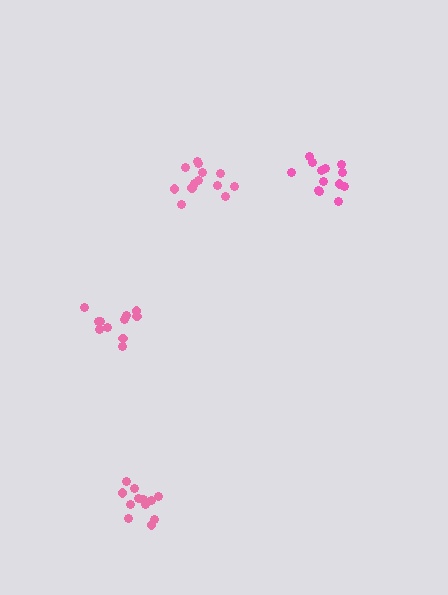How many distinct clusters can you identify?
There are 4 distinct clusters.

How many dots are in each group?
Group 1: 11 dots, Group 2: 12 dots, Group 3: 13 dots, Group 4: 13 dots (49 total).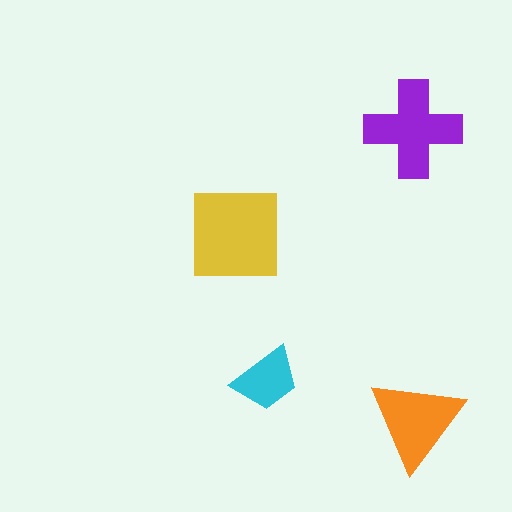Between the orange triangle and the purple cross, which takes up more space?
The purple cross.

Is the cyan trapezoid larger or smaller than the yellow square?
Smaller.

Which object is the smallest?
The cyan trapezoid.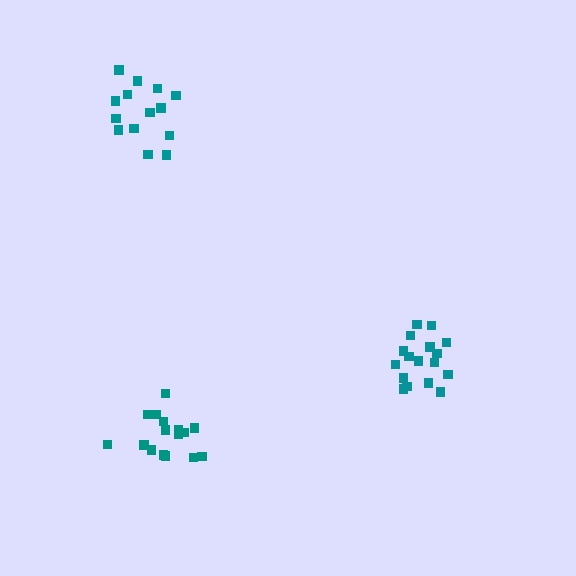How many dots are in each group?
Group 1: 14 dots, Group 2: 17 dots, Group 3: 16 dots (47 total).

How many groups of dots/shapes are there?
There are 3 groups.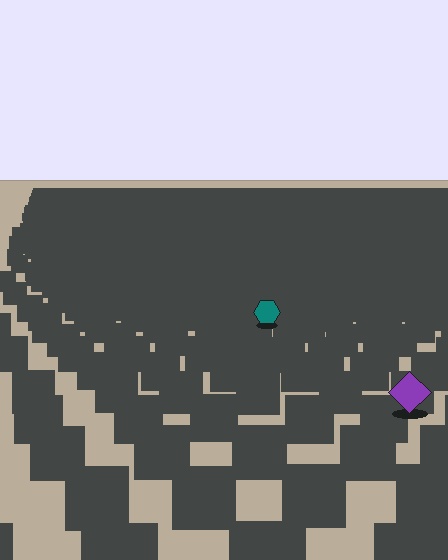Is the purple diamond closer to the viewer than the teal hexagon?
Yes. The purple diamond is closer — you can tell from the texture gradient: the ground texture is coarser near it.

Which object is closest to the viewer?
The purple diamond is closest. The texture marks near it are larger and more spread out.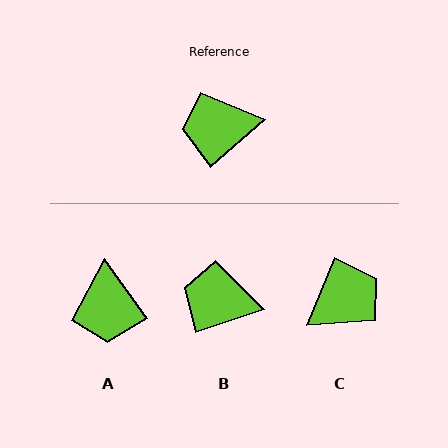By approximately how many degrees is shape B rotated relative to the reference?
Approximately 23 degrees clockwise.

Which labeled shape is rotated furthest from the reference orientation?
C, about 154 degrees away.